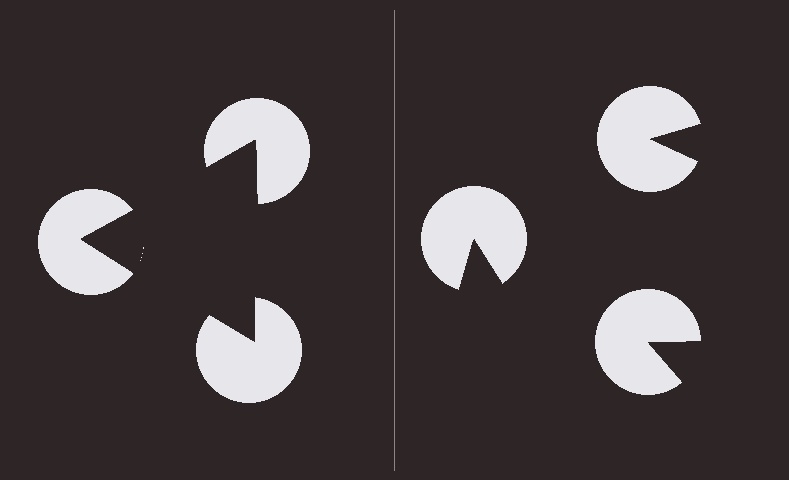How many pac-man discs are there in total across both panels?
6 — 3 on each side.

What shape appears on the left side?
An illusory triangle.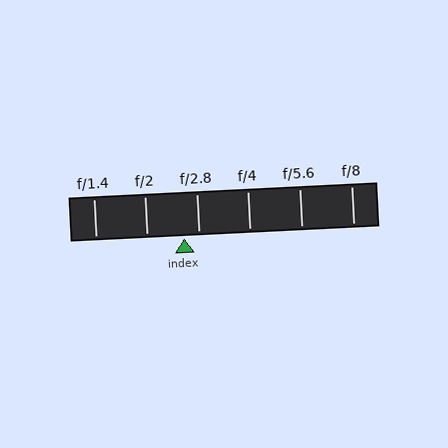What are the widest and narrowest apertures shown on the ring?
The widest aperture shown is f/1.4 and the narrowest is f/8.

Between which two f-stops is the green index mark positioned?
The index mark is between f/2 and f/2.8.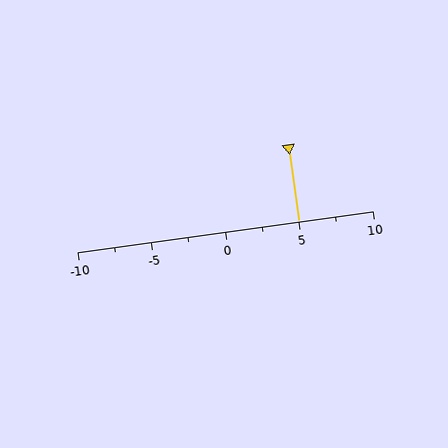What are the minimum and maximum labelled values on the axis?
The axis runs from -10 to 10.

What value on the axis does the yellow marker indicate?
The marker indicates approximately 5.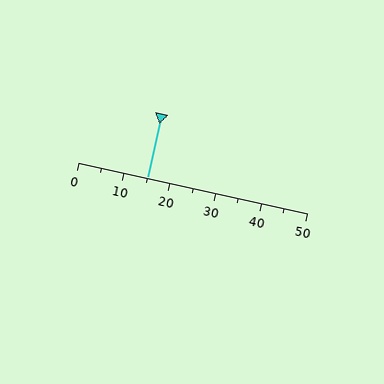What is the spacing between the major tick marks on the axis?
The major ticks are spaced 10 apart.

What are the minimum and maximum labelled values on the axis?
The axis runs from 0 to 50.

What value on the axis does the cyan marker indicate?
The marker indicates approximately 15.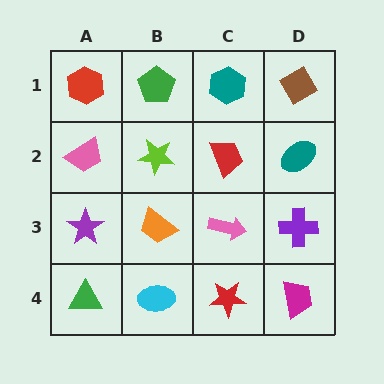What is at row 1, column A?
A red hexagon.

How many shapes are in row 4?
4 shapes.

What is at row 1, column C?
A teal hexagon.